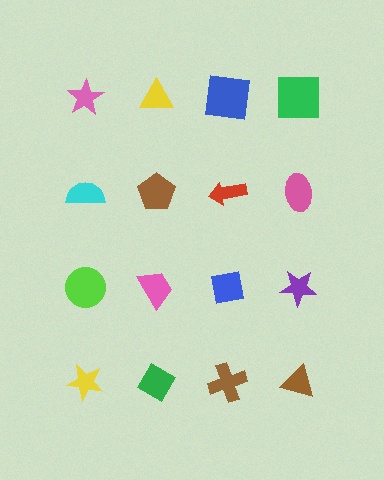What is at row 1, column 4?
A green square.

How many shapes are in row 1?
4 shapes.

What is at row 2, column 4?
A pink ellipse.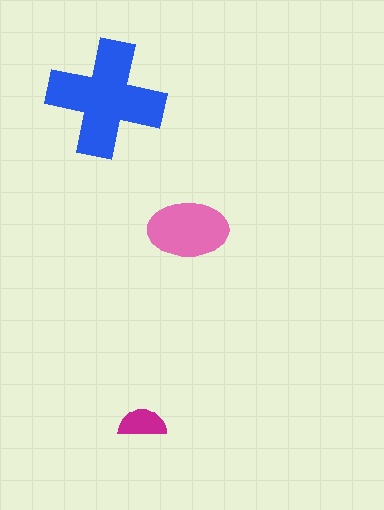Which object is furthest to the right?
The pink ellipse is rightmost.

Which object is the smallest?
The magenta semicircle.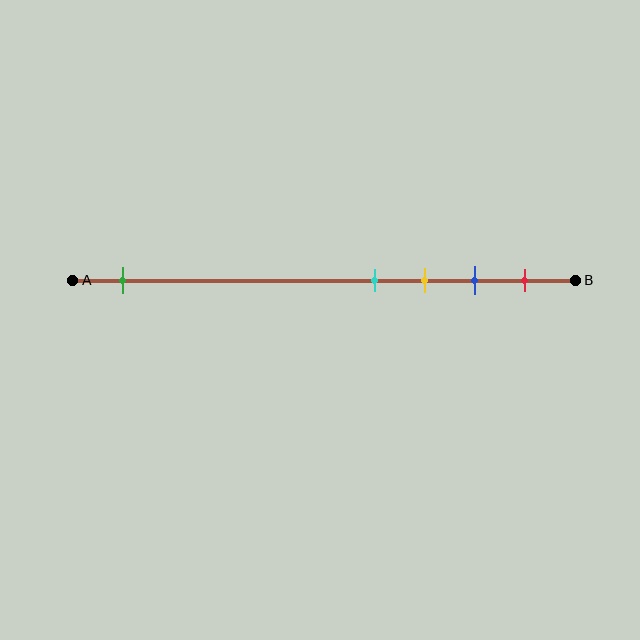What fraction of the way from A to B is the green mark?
The green mark is approximately 10% (0.1) of the way from A to B.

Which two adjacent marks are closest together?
The cyan and yellow marks are the closest adjacent pair.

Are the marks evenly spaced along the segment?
No, the marks are not evenly spaced.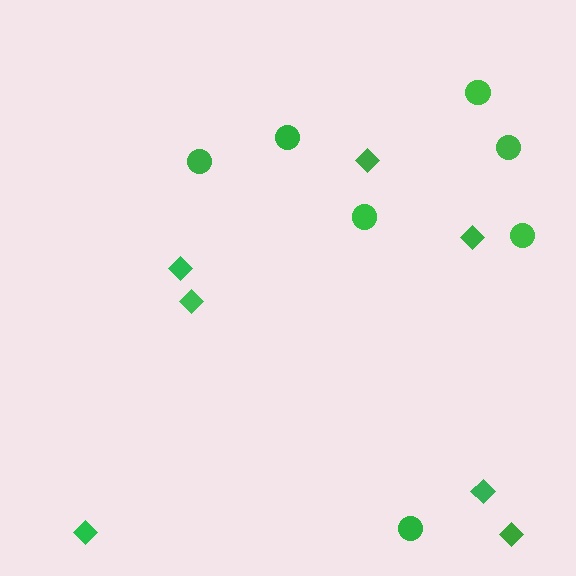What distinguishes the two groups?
There are 2 groups: one group of diamonds (7) and one group of circles (7).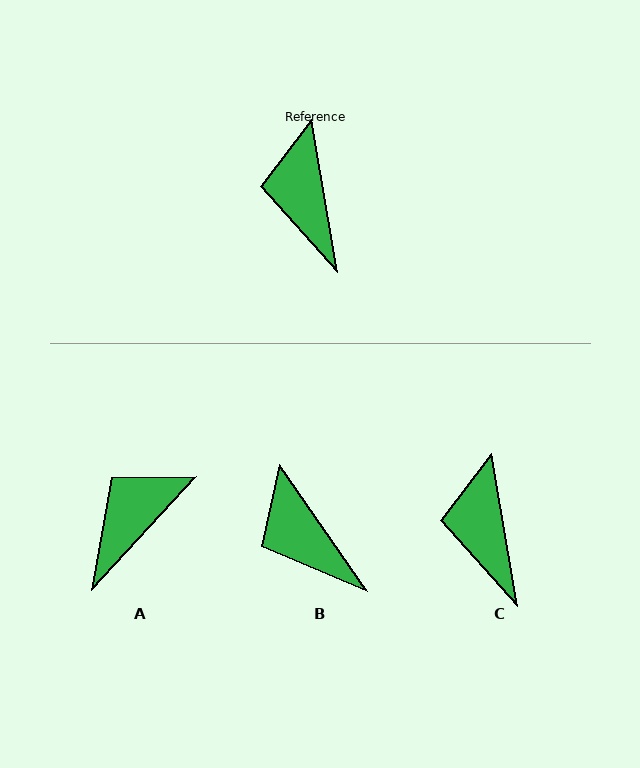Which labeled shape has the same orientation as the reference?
C.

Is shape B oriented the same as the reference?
No, it is off by about 25 degrees.